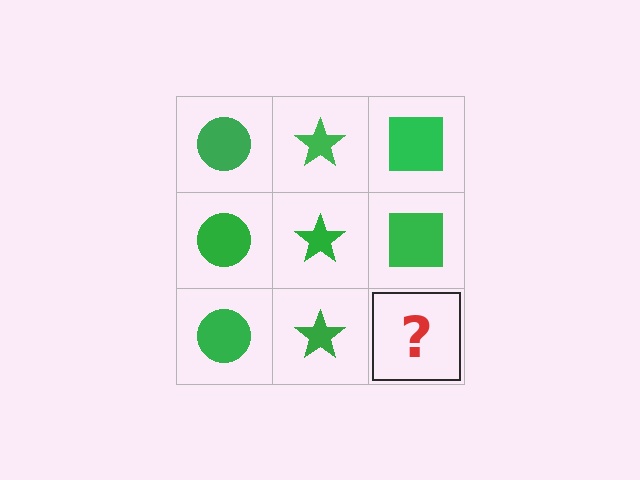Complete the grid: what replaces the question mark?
The question mark should be replaced with a green square.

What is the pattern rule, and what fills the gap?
The rule is that each column has a consistent shape. The gap should be filled with a green square.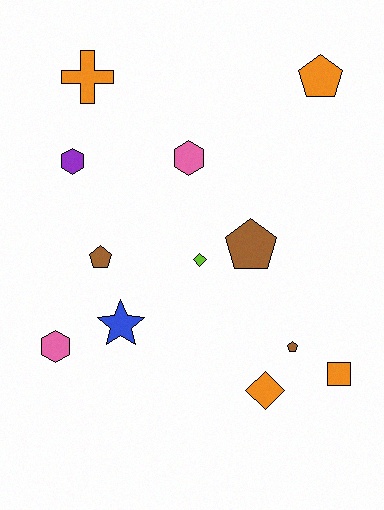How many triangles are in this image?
There are no triangles.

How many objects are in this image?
There are 12 objects.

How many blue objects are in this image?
There is 1 blue object.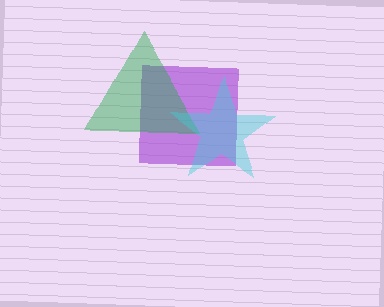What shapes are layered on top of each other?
The layered shapes are: a purple square, a green triangle, a cyan star.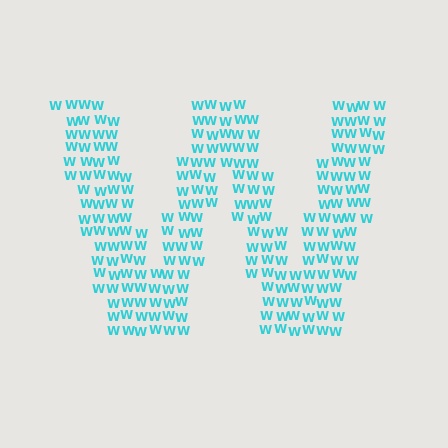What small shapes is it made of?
It is made of small letter W's.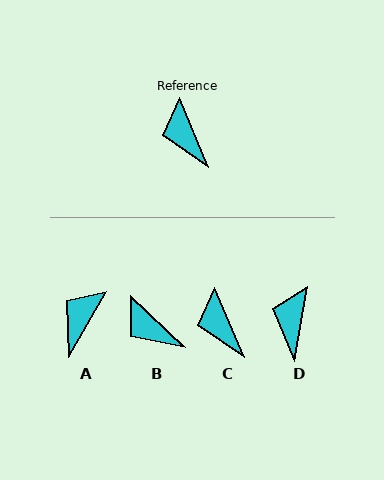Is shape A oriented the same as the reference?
No, it is off by about 53 degrees.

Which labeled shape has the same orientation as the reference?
C.